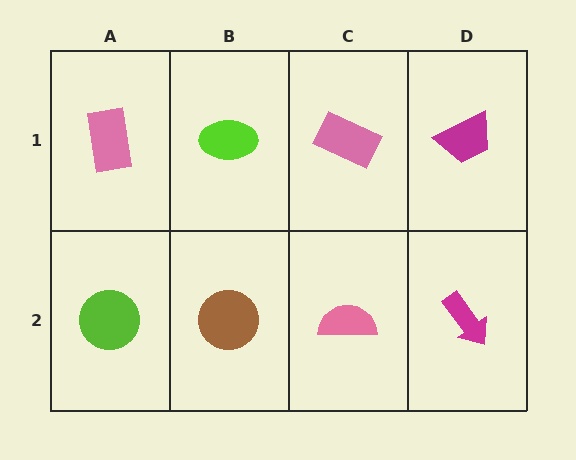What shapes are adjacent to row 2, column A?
A pink rectangle (row 1, column A), a brown circle (row 2, column B).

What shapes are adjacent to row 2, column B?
A lime ellipse (row 1, column B), a lime circle (row 2, column A), a pink semicircle (row 2, column C).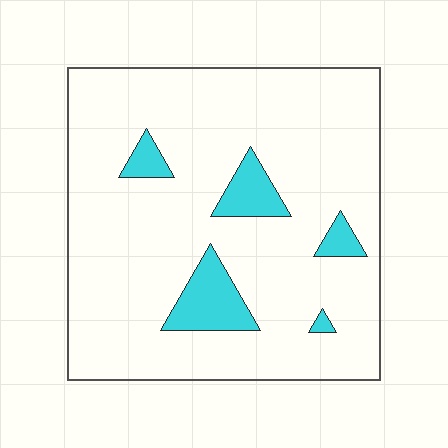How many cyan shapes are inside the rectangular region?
5.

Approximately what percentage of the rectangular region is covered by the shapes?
Approximately 10%.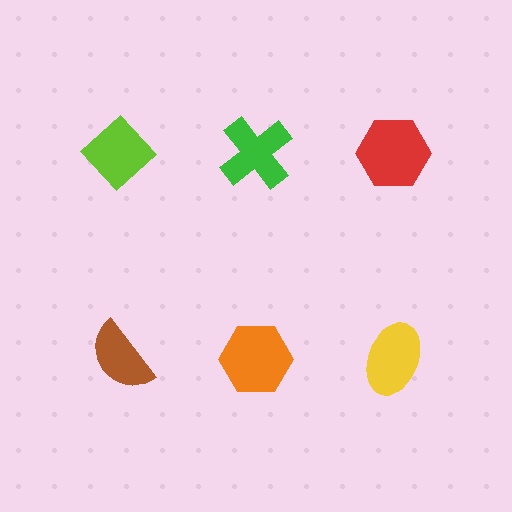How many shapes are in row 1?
3 shapes.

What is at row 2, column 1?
A brown semicircle.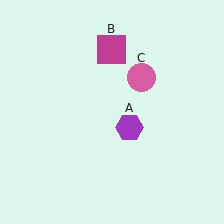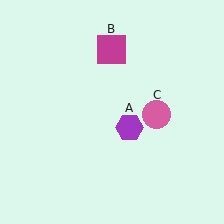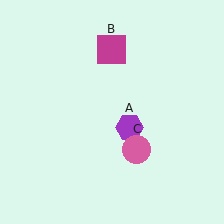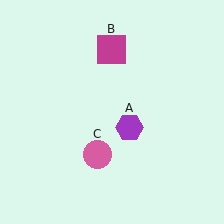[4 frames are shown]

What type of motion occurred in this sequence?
The pink circle (object C) rotated clockwise around the center of the scene.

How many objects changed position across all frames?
1 object changed position: pink circle (object C).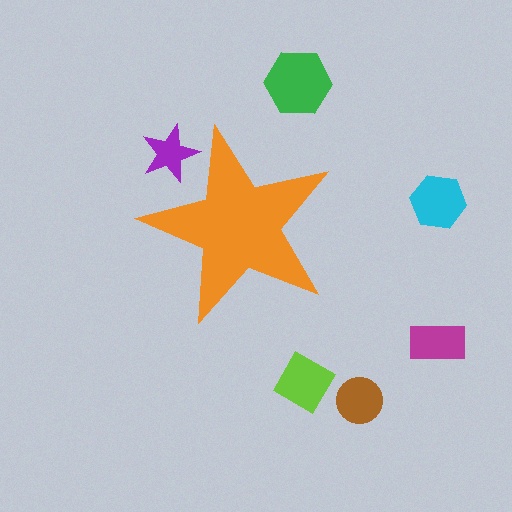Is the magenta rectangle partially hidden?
No, the magenta rectangle is fully visible.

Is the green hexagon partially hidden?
No, the green hexagon is fully visible.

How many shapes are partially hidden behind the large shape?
1 shape is partially hidden.